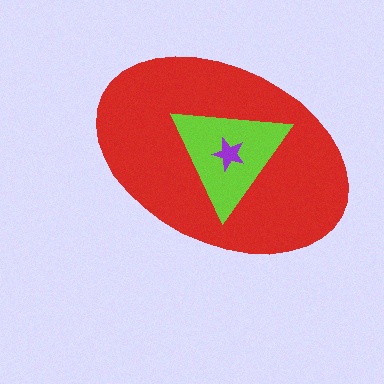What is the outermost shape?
The red ellipse.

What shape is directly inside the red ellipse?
The lime triangle.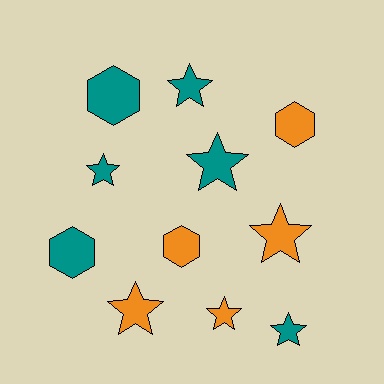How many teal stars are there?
There are 4 teal stars.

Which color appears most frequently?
Teal, with 6 objects.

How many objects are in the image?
There are 11 objects.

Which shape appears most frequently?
Star, with 7 objects.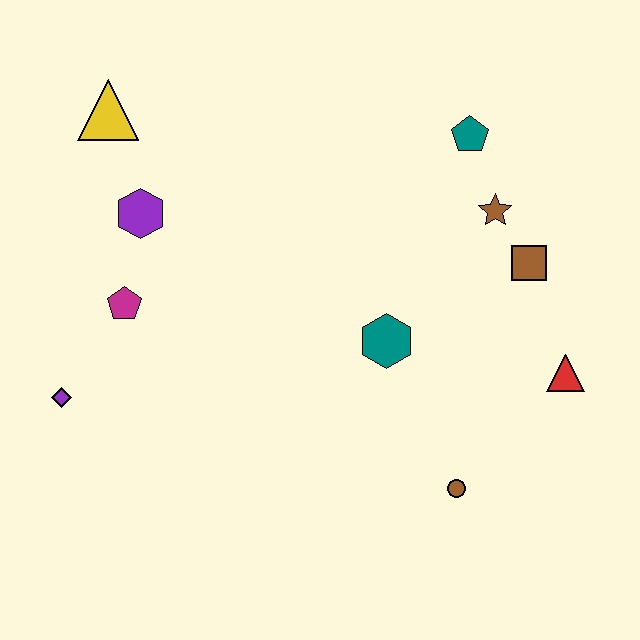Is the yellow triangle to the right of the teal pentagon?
No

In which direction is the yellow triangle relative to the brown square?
The yellow triangle is to the left of the brown square.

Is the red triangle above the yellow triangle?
No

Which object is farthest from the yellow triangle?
The red triangle is farthest from the yellow triangle.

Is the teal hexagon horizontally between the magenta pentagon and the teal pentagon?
Yes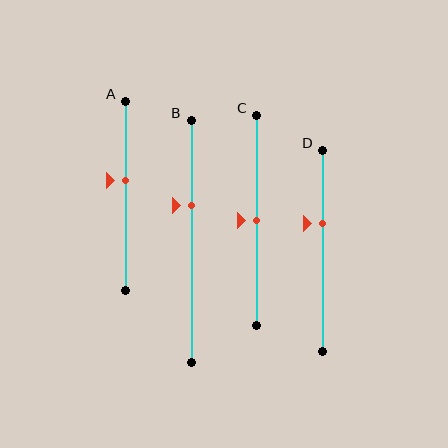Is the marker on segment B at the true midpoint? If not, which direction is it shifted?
No, the marker on segment B is shifted upward by about 15% of the segment length.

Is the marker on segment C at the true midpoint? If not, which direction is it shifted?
Yes, the marker on segment C is at the true midpoint.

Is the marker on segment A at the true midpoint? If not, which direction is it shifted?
No, the marker on segment A is shifted upward by about 8% of the segment length.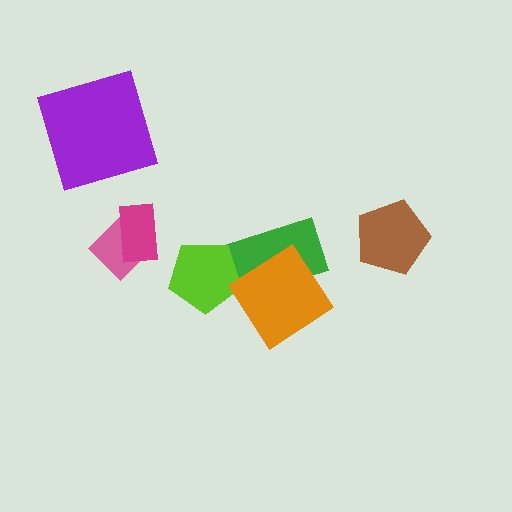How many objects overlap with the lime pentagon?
1 object overlaps with the lime pentagon.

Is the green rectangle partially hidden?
Yes, it is partially covered by another shape.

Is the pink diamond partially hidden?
Yes, it is partially covered by another shape.